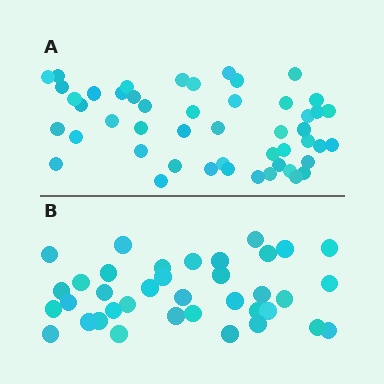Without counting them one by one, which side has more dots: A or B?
Region A (the top region) has more dots.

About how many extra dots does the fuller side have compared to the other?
Region A has roughly 12 or so more dots than region B.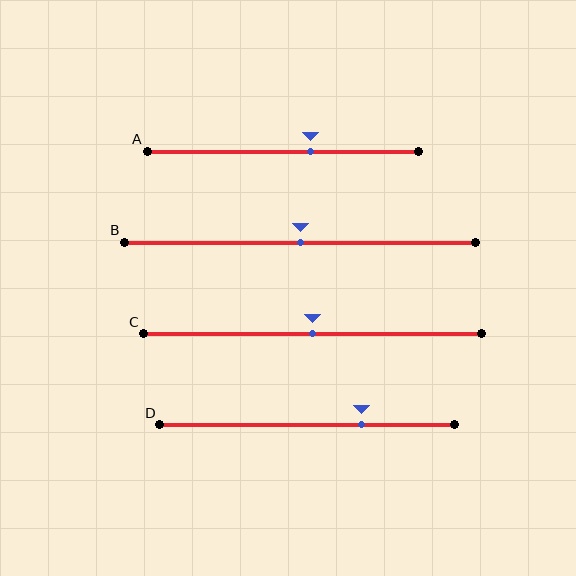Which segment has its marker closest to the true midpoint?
Segment B has its marker closest to the true midpoint.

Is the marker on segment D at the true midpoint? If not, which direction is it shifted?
No, the marker on segment D is shifted to the right by about 19% of the segment length.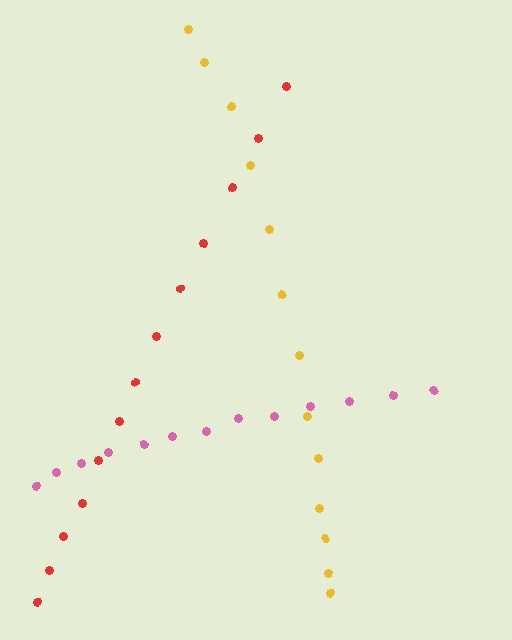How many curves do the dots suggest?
There are 3 distinct paths.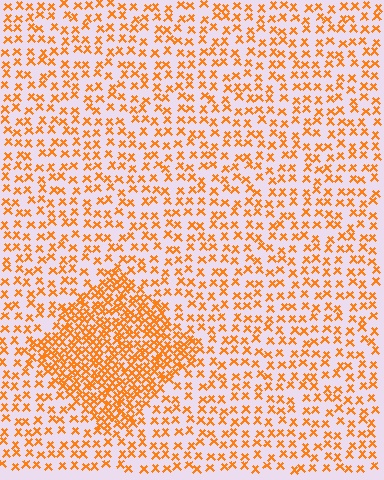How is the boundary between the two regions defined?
The boundary is defined by a change in element density (approximately 2.3x ratio). All elements are the same color, size, and shape.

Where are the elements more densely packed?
The elements are more densely packed inside the diamond boundary.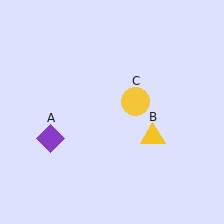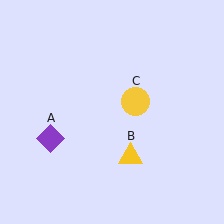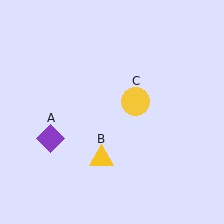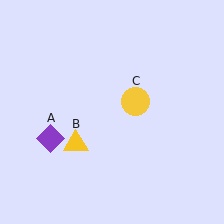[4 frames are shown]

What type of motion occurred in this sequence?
The yellow triangle (object B) rotated clockwise around the center of the scene.